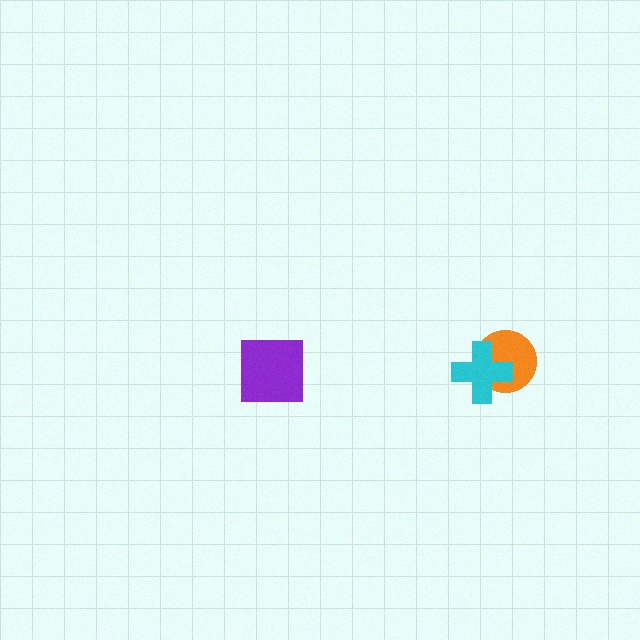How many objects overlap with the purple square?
0 objects overlap with the purple square.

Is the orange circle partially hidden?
Yes, it is partially covered by another shape.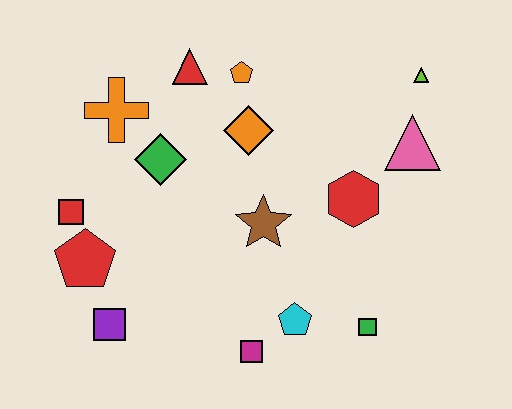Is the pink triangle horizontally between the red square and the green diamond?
No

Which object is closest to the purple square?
The red pentagon is closest to the purple square.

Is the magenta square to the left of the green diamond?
No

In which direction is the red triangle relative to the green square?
The red triangle is above the green square.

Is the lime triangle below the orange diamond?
No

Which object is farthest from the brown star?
The lime triangle is farthest from the brown star.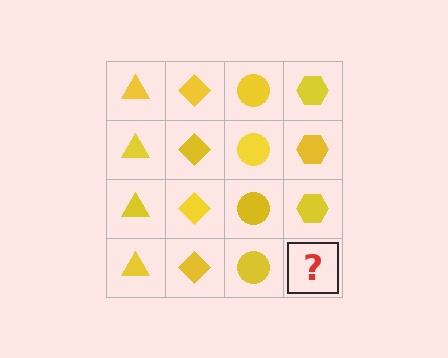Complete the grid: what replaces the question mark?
The question mark should be replaced with a yellow hexagon.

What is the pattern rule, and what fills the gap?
The rule is that each column has a consistent shape. The gap should be filled with a yellow hexagon.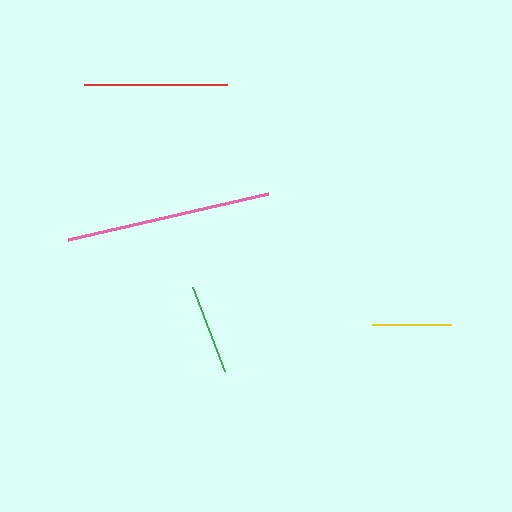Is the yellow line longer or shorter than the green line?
The green line is longer than the yellow line.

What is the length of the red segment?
The red segment is approximately 143 pixels long.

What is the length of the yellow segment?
The yellow segment is approximately 78 pixels long.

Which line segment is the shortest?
The yellow line is the shortest at approximately 78 pixels.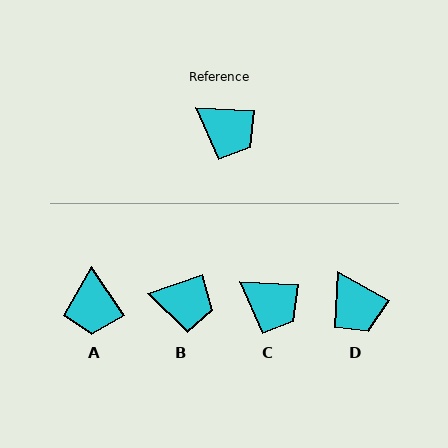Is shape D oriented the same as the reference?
No, it is off by about 27 degrees.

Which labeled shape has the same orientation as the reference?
C.